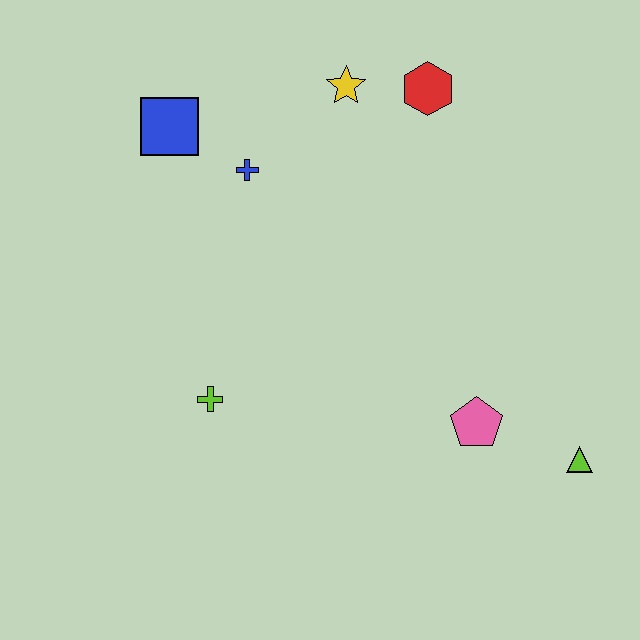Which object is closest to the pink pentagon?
The lime triangle is closest to the pink pentagon.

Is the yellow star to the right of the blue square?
Yes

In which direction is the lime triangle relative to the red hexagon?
The lime triangle is below the red hexagon.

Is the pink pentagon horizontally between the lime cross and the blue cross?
No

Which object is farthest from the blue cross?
The lime triangle is farthest from the blue cross.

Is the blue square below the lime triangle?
No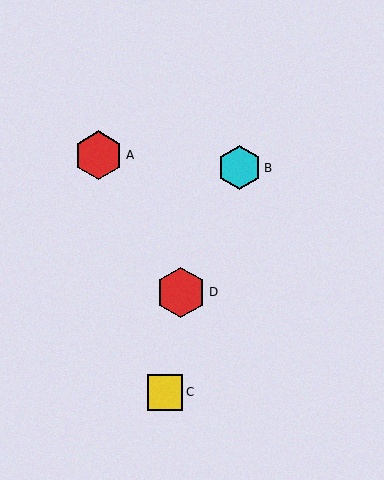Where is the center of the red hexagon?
The center of the red hexagon is at (181, 292).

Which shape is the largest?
The red hexagon (labeled D) is the largest.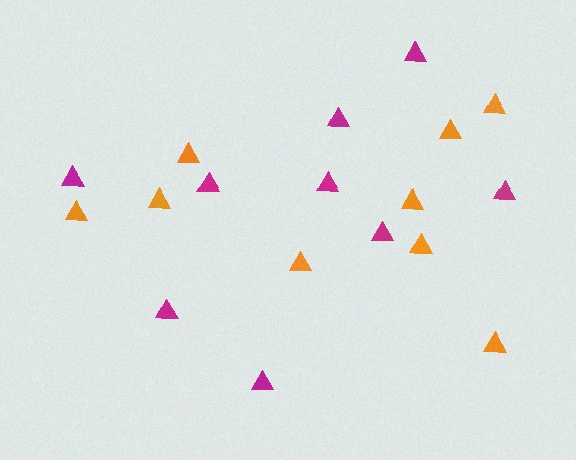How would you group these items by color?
There are 2 groups: one group of orange triangles (9) and one group of magenta triangles (9).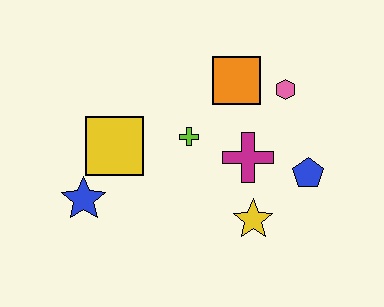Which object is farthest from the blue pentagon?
The blue star is farthest from the blue pentagon.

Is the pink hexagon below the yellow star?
No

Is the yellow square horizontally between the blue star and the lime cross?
Yes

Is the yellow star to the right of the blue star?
Yes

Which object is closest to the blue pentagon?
The magenta cross is closest to the blue pentagon.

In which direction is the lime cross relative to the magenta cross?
The lime cross is to the left of the magenta cross.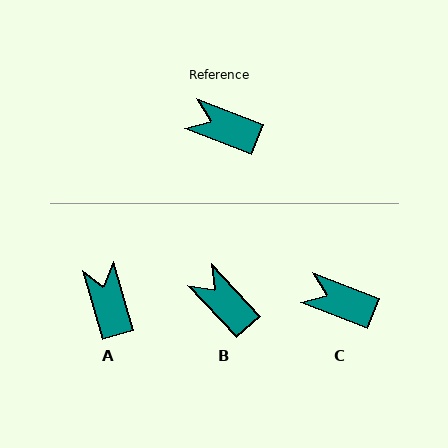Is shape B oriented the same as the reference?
No, it is off by about 26 degrees.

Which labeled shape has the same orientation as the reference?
C.